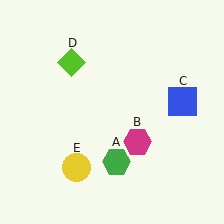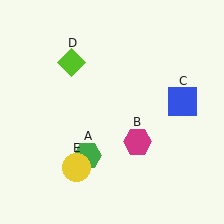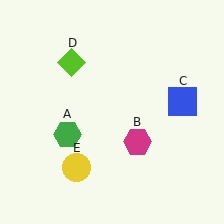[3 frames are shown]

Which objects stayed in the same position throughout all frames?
Magenta hexagon (object B) and blue square (object C) and lime diamond (object D) and yellow circle (object E) remained stationary.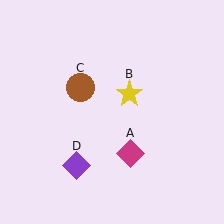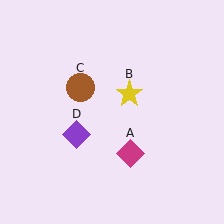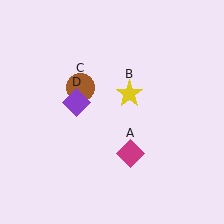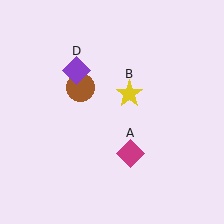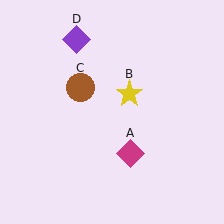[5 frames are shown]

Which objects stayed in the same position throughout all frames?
Magenta diamond (object A) and yellow star (object B) and brown circle (object C) remained stationary.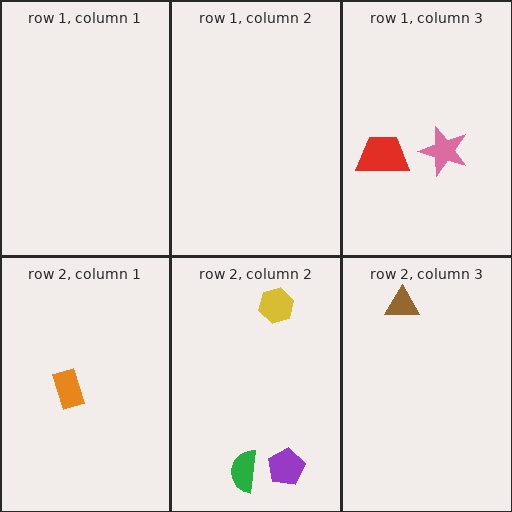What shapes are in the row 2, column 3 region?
The brown triangle.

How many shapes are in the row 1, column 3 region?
2.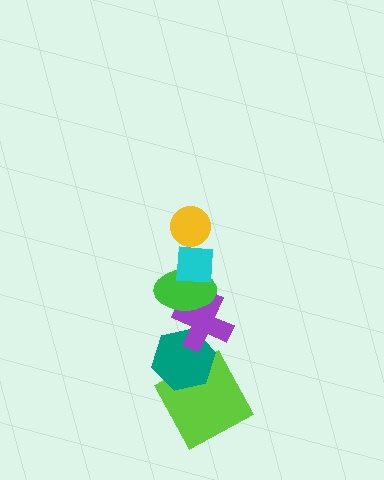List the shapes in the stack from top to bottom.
From top to bottom: the yellow circle, the cyan square, the green ellipse, the purple cross, the teal hexagon, the lime square.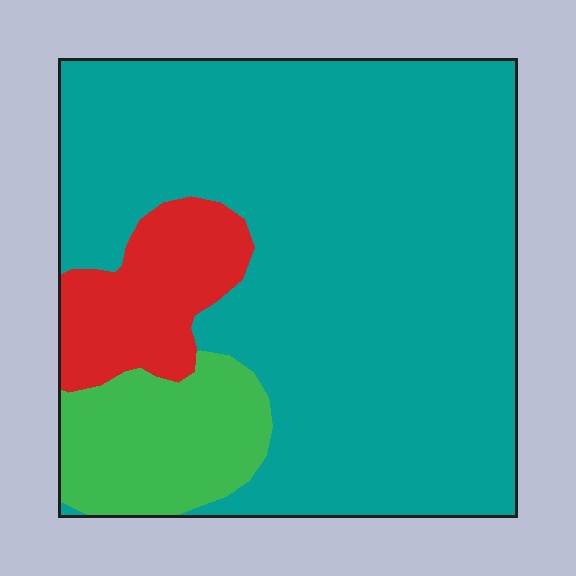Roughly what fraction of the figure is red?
Red takes up less than a sixth of the figure.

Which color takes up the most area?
Teal, at roughly 75%.